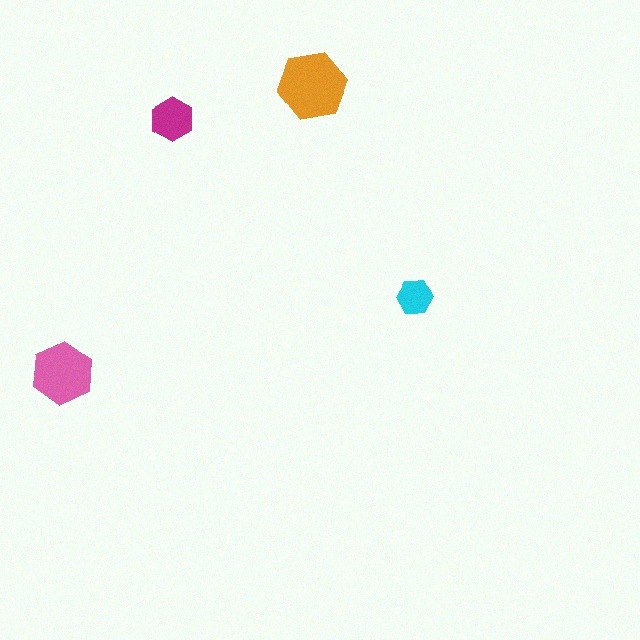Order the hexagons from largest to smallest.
the orange one, the pink one, the magenta one, the cyan one.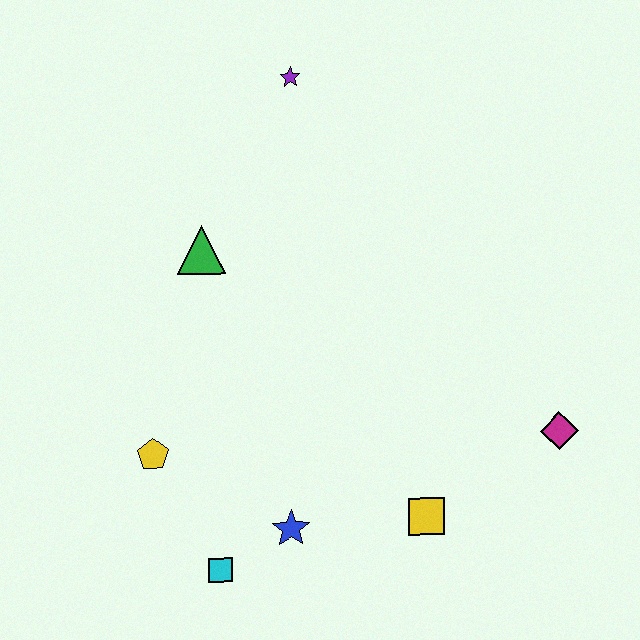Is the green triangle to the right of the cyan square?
No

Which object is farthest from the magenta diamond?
The purple star is farthest from the magenta diamond.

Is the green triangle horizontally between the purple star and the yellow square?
No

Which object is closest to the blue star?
The cyan square is closest to the blue star.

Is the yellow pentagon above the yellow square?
Yes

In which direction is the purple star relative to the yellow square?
The purple star is above the yellow square.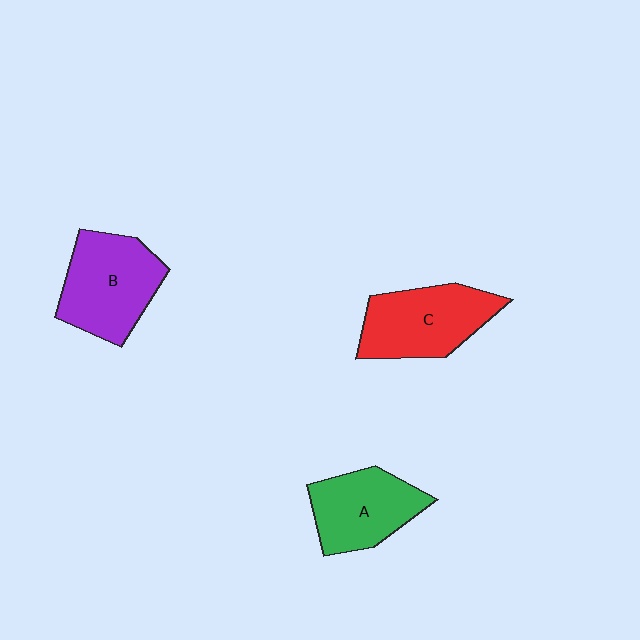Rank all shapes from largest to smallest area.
From largest to smallest: B (purple), C (red), A (green).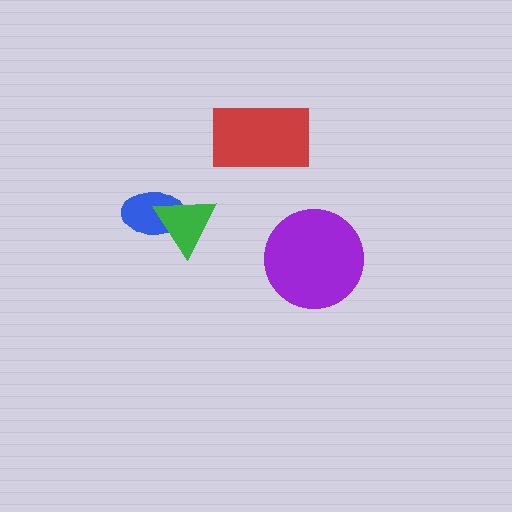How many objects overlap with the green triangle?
1 object overlaps with the green triangle.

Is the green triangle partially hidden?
No, no other shape covers it.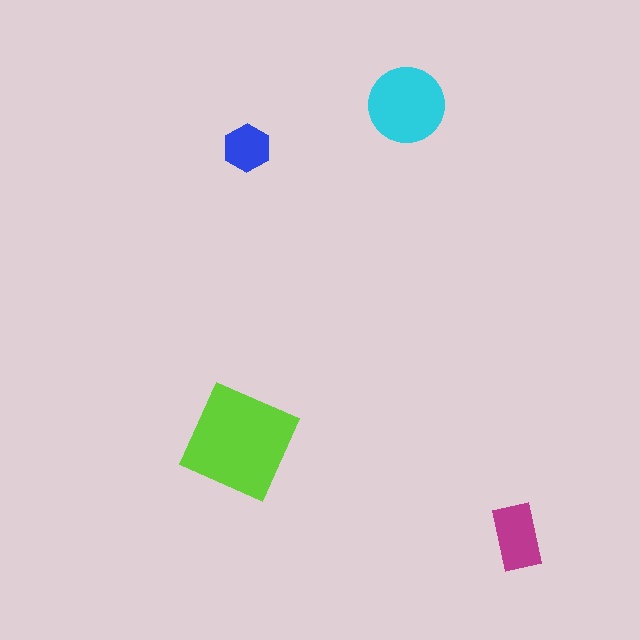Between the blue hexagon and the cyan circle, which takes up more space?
The cyan circle.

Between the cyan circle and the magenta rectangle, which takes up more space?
The cyan circle.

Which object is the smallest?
The blue hexagon.